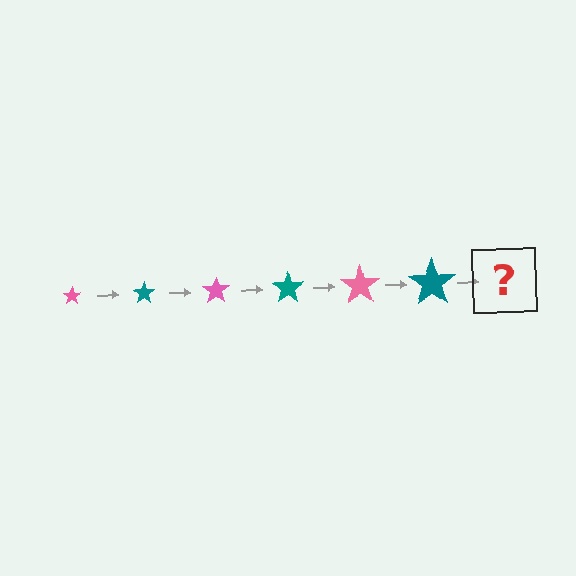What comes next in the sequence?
The next element should be a pink star, larger than the previous one.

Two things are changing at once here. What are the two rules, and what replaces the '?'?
The two rules are that the star grows larger each step and the color cycles through pink and teal. The '?' should be a pink star, larger than the previous one.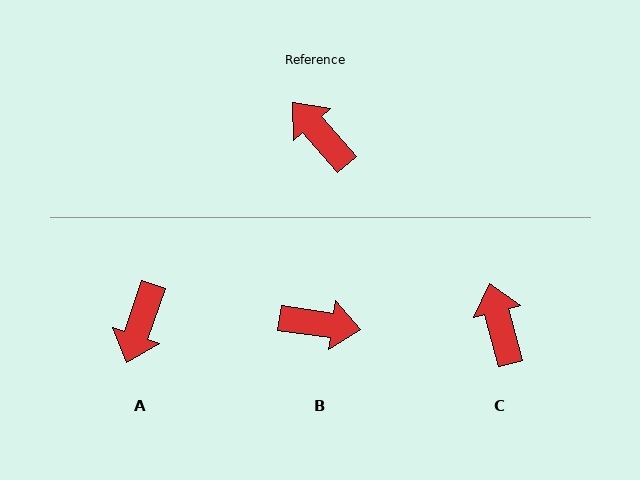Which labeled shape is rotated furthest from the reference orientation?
B, about 139 degrees away.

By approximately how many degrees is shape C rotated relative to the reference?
Approximately 27 degrees clockwise.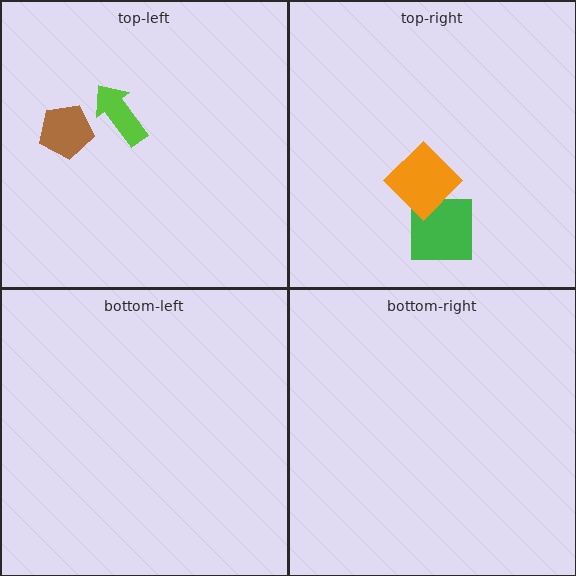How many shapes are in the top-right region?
2.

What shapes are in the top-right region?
The green square, the orange diamond.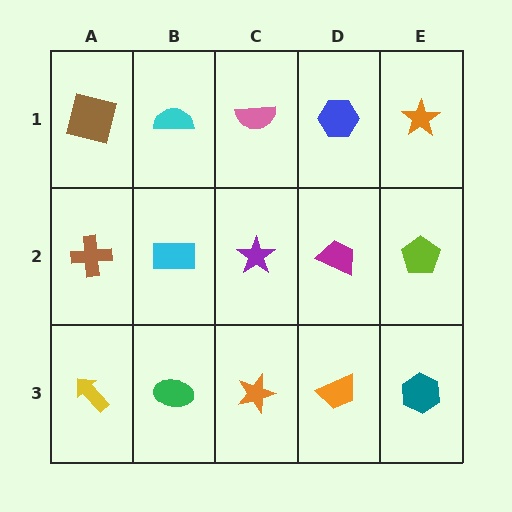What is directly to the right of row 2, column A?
A cyan rectangle.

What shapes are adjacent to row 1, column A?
A brown cross (row 2, column A), a cyan semicircle (row 1, column B).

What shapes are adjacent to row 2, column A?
A brown square (row 1, column A), a yellow arrow (row 3, column A), a cyan rectangle (row 2, column B).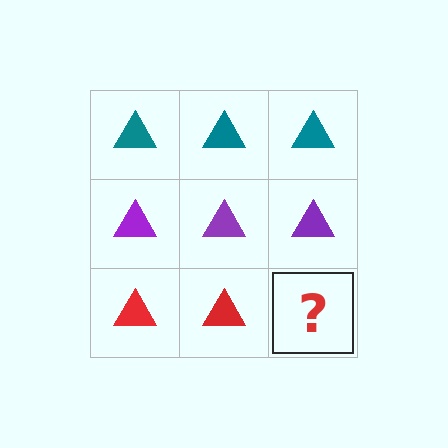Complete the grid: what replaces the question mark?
The question mark should be replaced with a red triangle.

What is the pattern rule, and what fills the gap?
The rule is that each row has a consistent color. The gap should be filled with a red triangle.